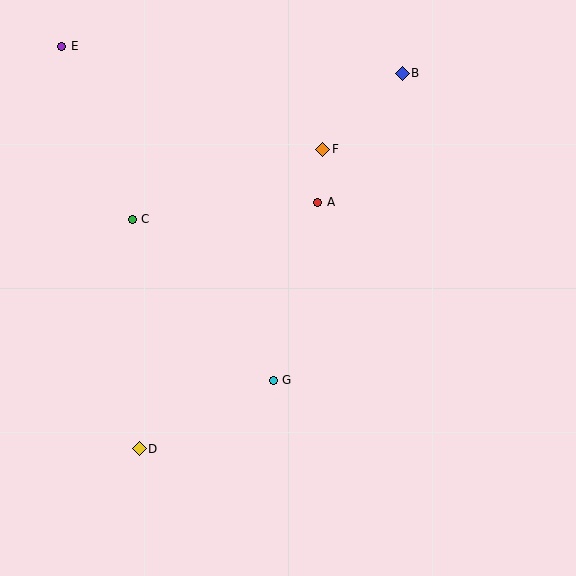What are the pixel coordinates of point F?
Point F is at (323, 149).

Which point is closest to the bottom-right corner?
Point G is closest to the bottom-right corner.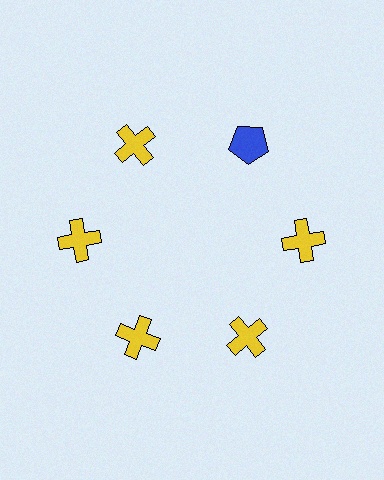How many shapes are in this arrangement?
There are 6 shapes arranged in a ring pattern.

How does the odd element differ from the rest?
It differs in both color (blue instead of yellow) and shape (pentagon instead of cross).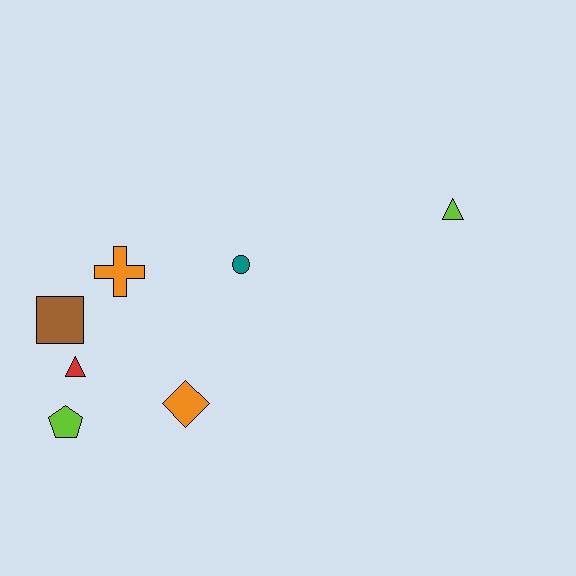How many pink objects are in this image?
There are no pink objects.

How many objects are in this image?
There are 7 objects.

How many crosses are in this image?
There is 1 cross.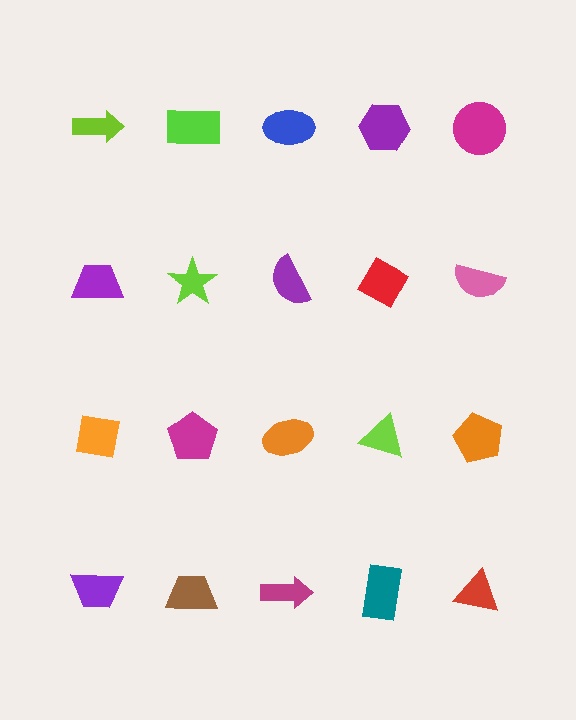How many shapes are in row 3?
5 shapes.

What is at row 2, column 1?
A purple trapezoid.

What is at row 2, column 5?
A pink semicircle.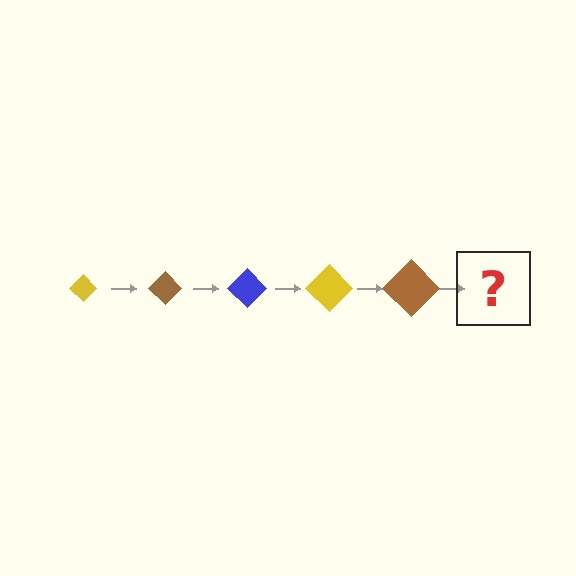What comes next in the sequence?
The next element should be a blue diamond, larger than the previous one.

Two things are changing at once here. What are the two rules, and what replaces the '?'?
The two rules are that the diamond grows larger each step and the color cycles through yellow, brown, and blue. The '?' should be a blue diamond, larger than the previous one.